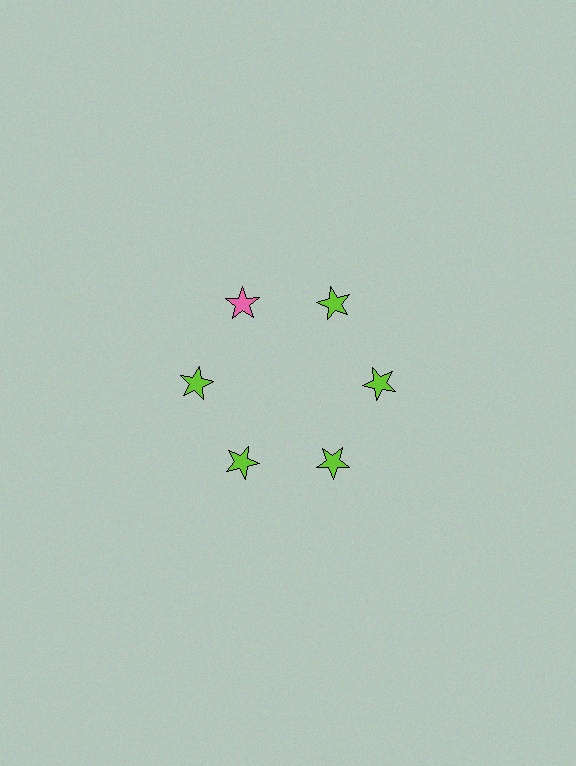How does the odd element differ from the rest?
It has a different color: pink instead of lime.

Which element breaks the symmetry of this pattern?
The pink star at roughly the 11 o'clock position breaks the symmetry. All other shapes are lime stars.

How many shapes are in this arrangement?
There are 6 shapes arranged in a ring pattern.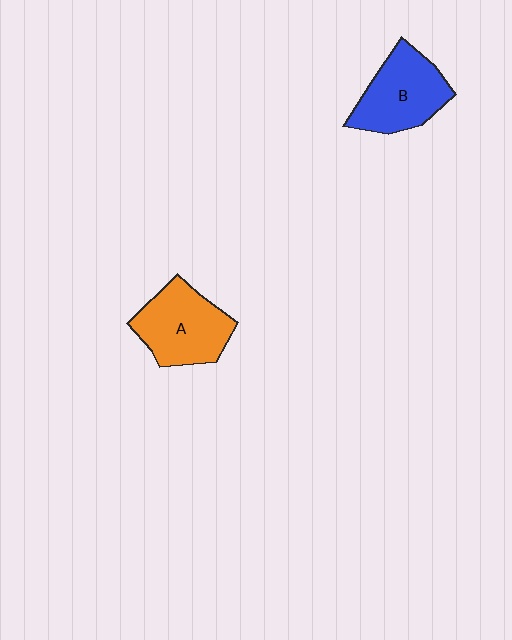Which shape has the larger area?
Shape A (orange).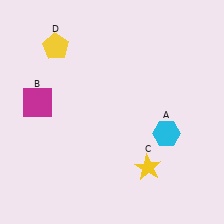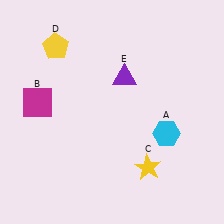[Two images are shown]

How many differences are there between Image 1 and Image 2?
There is 1 difference between the two images.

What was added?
A purple triangle (E) was added in Image 2.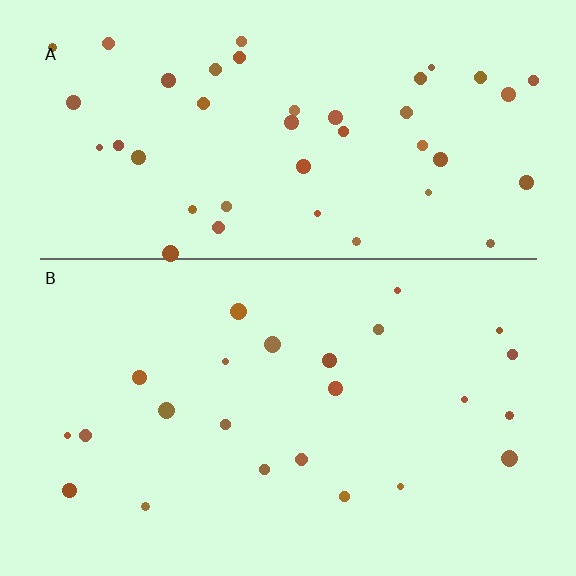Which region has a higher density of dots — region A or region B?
A (the top).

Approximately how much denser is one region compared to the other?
Approximately 1.9× — region A over region B.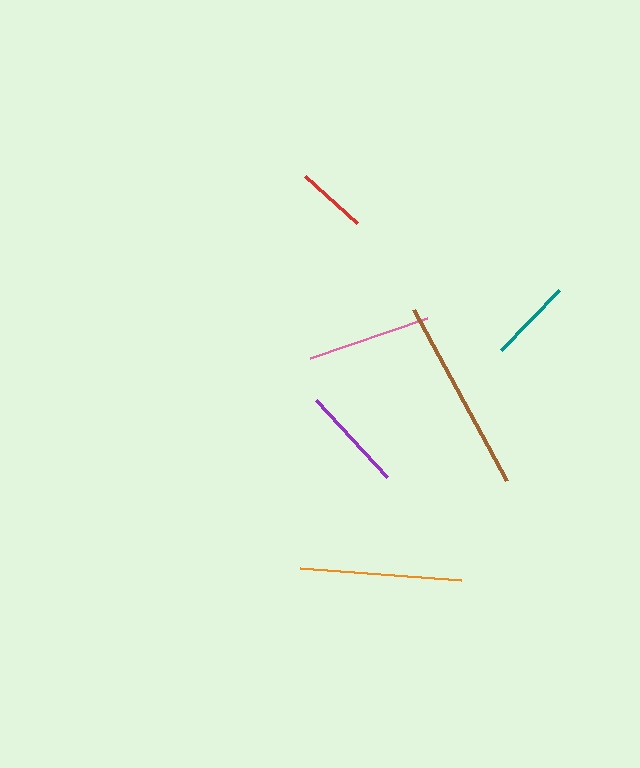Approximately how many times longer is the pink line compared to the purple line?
The pink line is approximately 1.2 times the length of the purple line.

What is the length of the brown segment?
The brown segment is approximately 195 pixels long.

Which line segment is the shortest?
The red line is the shortest at approximately 70 pixels.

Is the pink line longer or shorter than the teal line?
The pink line is longer than the teal line.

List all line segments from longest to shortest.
From longest to shortest: brown, orange, pink, purple, teal, red.